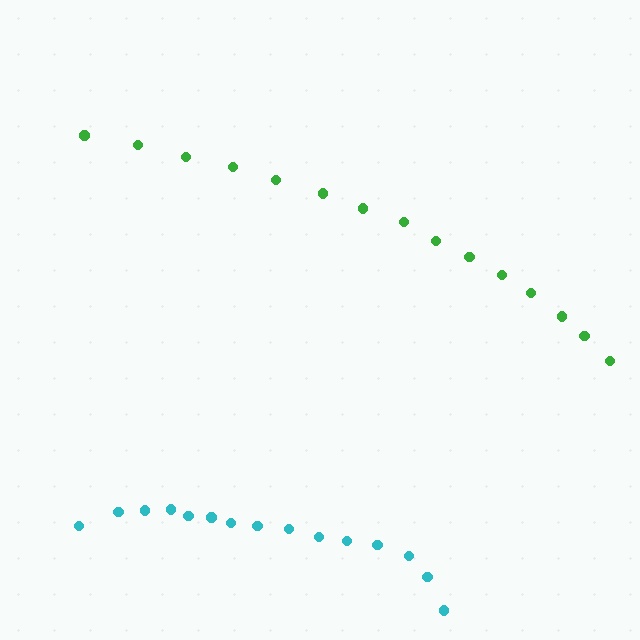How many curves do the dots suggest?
There are 2 distinct paths.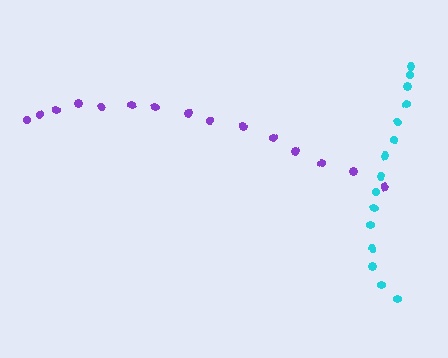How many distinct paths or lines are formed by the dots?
There are 2 distinct paths.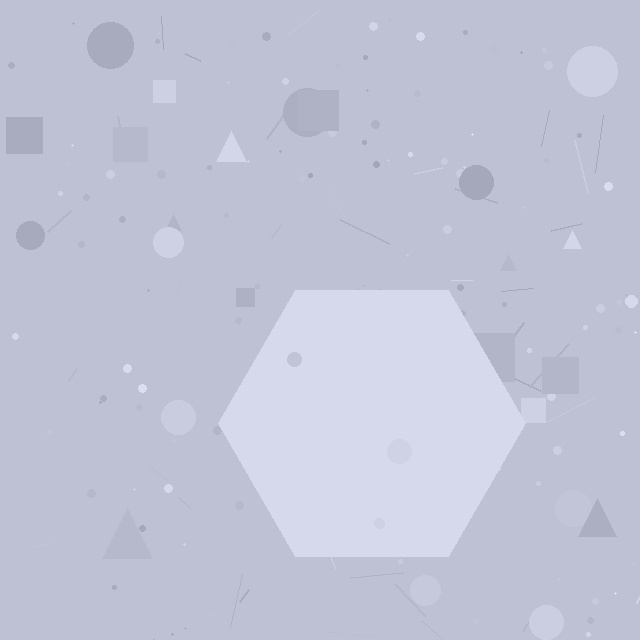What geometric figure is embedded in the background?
A hexagon is embedded in the background.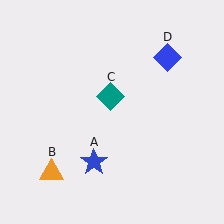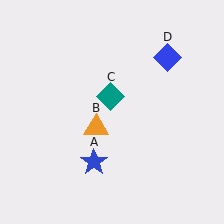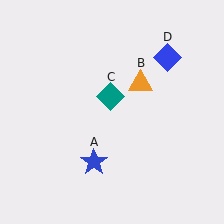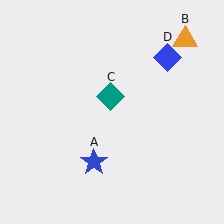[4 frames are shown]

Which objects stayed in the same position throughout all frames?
Blue star (object A) and teal diamond (object C) and blue diamond (object D) remained stationary.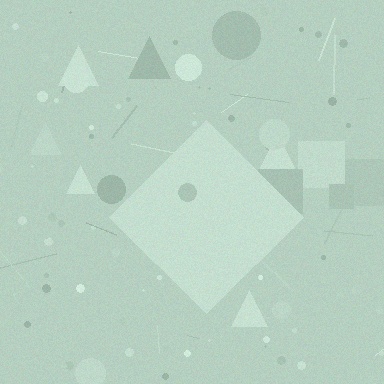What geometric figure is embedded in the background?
A diamond is embedded in the background.